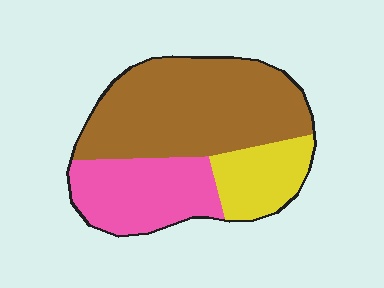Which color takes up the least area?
Yellow, at roughly 20%.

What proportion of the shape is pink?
Pink covers 28% of the shape.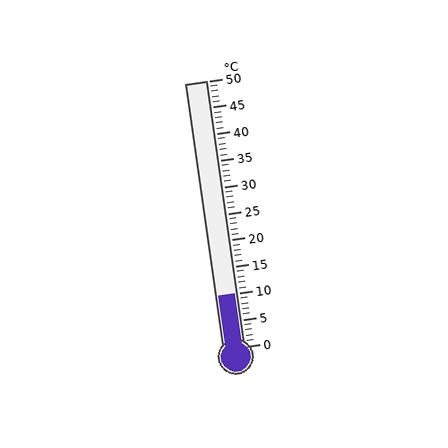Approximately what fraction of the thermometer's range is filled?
The thermometer is filled to approximately 20% of its range.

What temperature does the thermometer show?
The thermometer shows approximately 10°C.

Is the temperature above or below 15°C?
The temperature is below 15°C.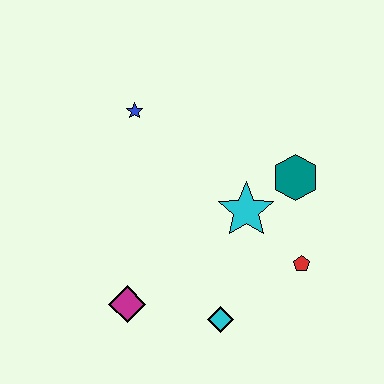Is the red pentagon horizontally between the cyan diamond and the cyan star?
No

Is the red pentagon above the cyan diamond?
Yes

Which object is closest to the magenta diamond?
The cyan diamond is closest to the magenta diamond.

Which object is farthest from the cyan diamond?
The blue star is farthest from the cyan diamond.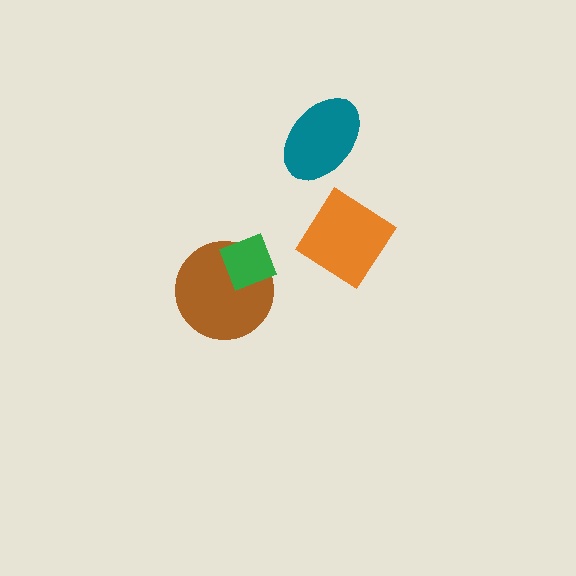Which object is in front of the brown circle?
The green diamond is in front of the brown circle.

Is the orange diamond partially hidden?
No, no other shape covers it.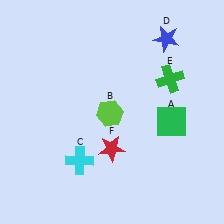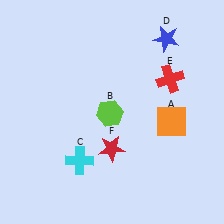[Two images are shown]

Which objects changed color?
A changed from green to orange. E changed from green to red.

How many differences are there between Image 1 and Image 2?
There are 2 differences between the two images.